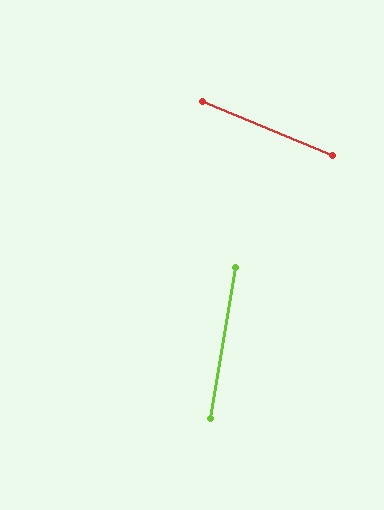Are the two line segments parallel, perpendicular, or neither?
Neither parallel nor perpendicular — they differ by about 77°.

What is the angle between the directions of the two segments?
Approximately 77 degrees.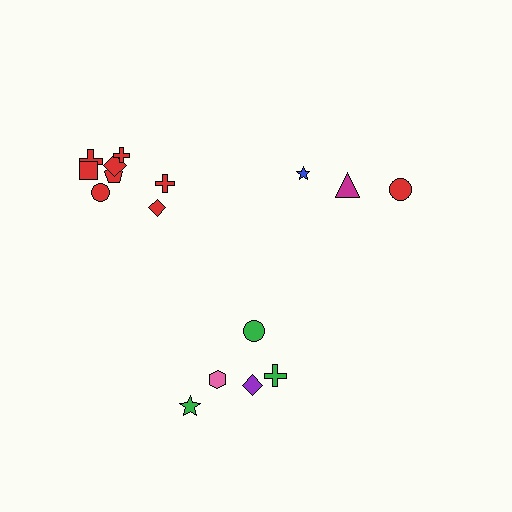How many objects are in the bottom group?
There are 5 objects.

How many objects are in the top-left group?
There are 8 objects.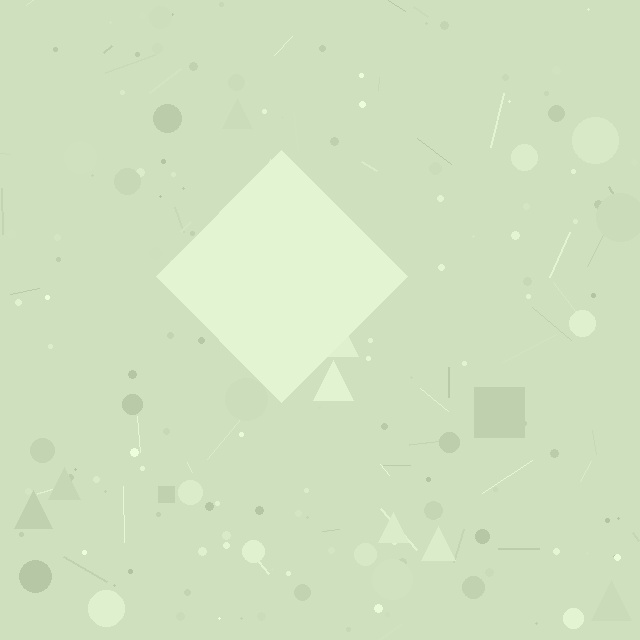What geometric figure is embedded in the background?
A diamond is embedded in the background.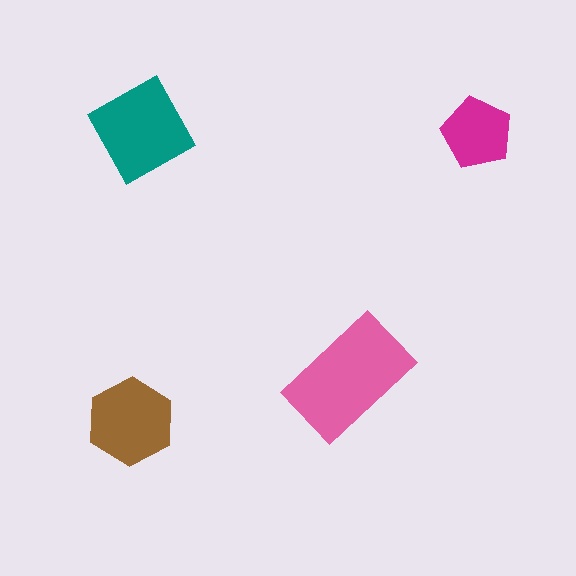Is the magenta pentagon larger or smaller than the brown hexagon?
Smaller.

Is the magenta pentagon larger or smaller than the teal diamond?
Smaller.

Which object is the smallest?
The magenta pentagon.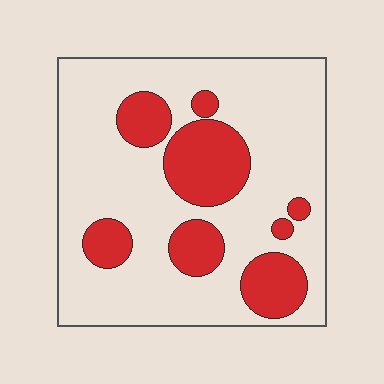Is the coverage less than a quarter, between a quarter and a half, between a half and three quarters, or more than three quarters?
Less than a quarter.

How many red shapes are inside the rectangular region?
8.